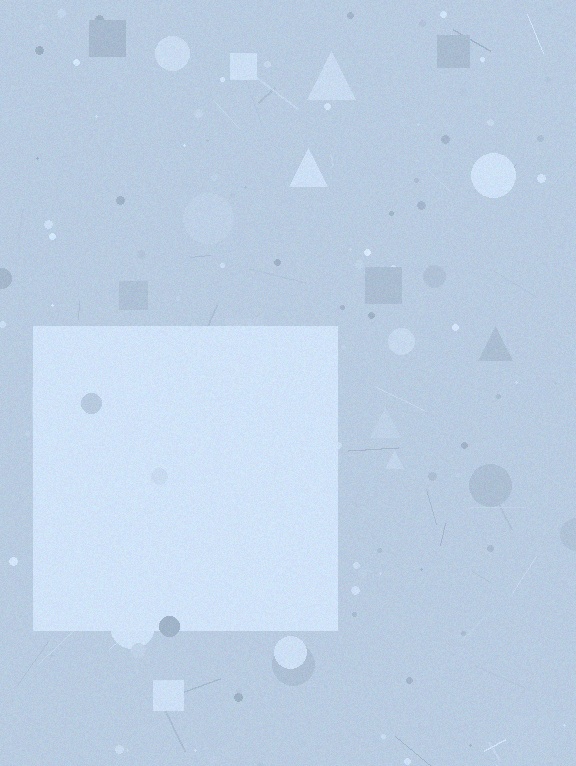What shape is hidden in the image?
A square is hidden in the image.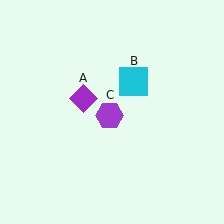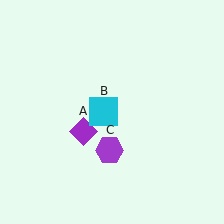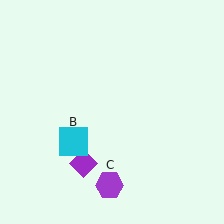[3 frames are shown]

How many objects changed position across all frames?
3 objects changed position: purple diamond (object A), cyan square (object B), purple hexagon (object C).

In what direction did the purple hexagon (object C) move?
The purple hexagon (object C) moved down.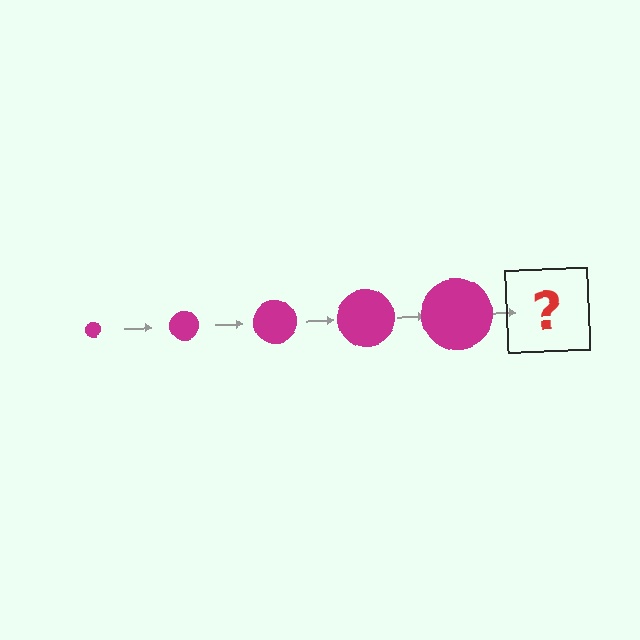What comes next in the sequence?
The next element should be a magenta circle, larger than the previous one.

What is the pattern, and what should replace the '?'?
The pattern is that the circle gets progressively larger each step. The '?' should be a magenta circle, larger than the previous one.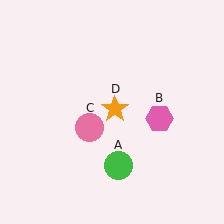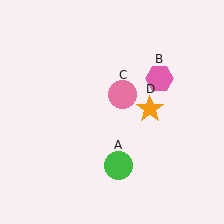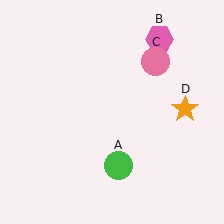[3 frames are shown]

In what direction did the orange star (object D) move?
The orange star (object D) moved right.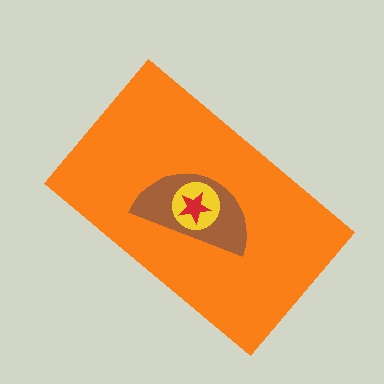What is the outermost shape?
The orange rectangle.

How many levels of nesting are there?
4.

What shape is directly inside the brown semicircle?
The yellow circle.